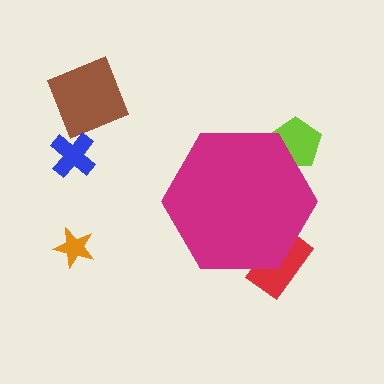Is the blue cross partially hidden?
No, the blue cross is fully visible.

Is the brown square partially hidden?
No, the brown square is fully visible.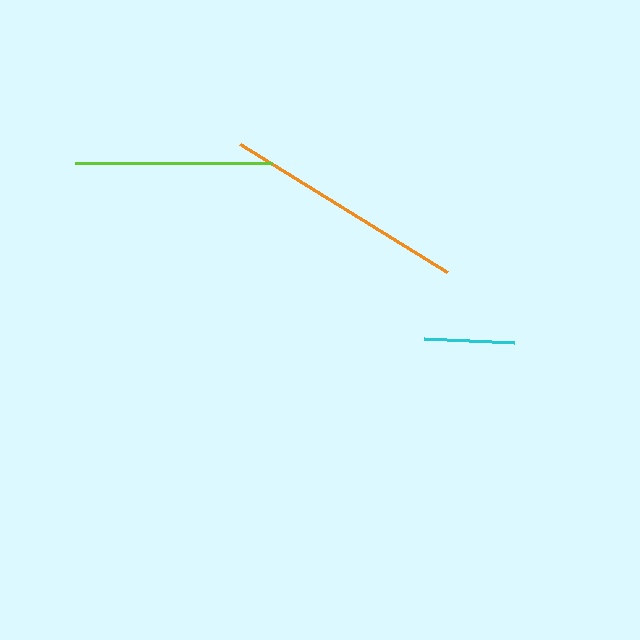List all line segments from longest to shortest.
From longest to shortest: orange, lime, cyan.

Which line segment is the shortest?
The cyan line is the shortest at approximately 90 pixels.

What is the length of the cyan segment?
The cyan segment is approximately 90 pixels long.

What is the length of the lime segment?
The lime segment is approximately 197 pixels long.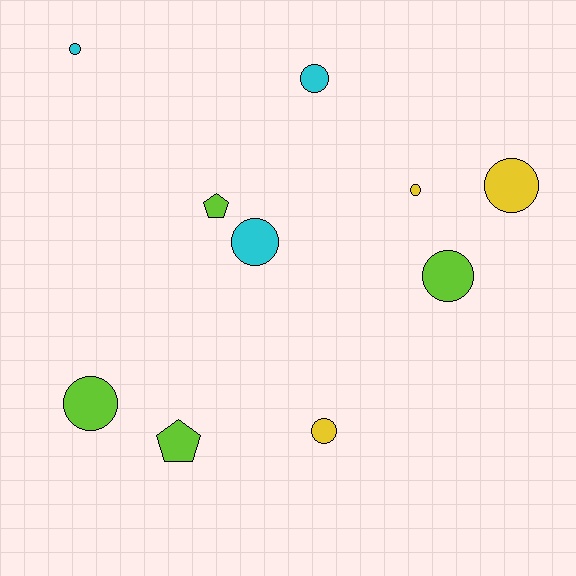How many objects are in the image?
There are 10 objects.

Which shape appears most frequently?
Circle, with 8 objects.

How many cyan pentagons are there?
There are no cyan pentagons.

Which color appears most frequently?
Lime, with 4 objects.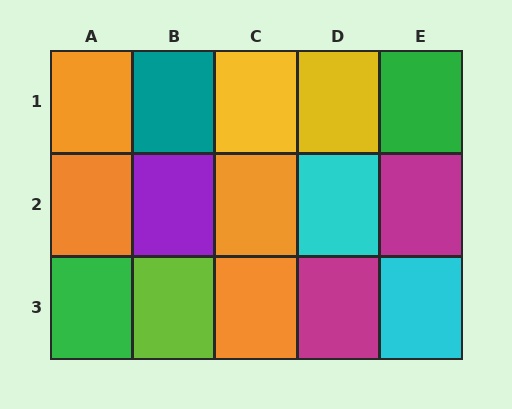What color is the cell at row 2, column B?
Purple.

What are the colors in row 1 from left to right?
Orange, teal, yellow, yellow, green.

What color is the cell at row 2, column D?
Cyan.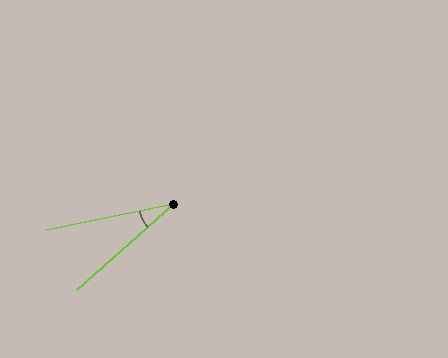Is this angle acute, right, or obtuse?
It is acute.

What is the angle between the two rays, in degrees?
Approximately 30 degrees.